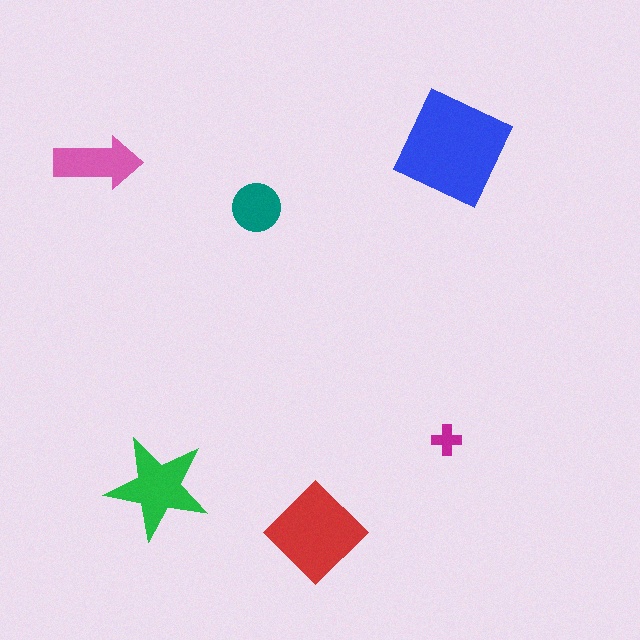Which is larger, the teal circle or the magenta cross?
The teal circle.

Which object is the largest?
The blue square.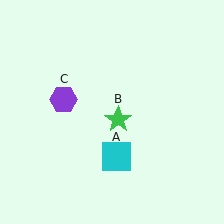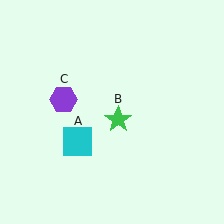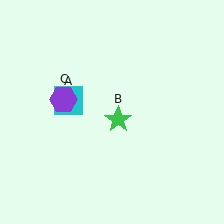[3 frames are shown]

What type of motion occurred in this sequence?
The cyan square (object A) rotated clockwise around the center of the scene.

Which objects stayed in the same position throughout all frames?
Green star (object B) and purple hexagon (object C) remained stationary.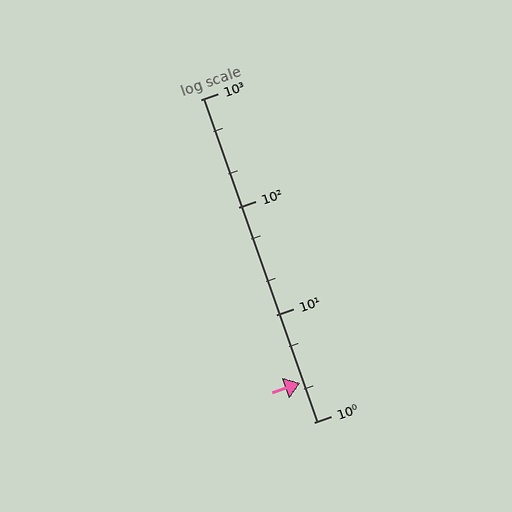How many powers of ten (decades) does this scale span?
The scale spans 3 decades, from 1 to 1000.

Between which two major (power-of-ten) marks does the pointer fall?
The pointer is between 1 and 10.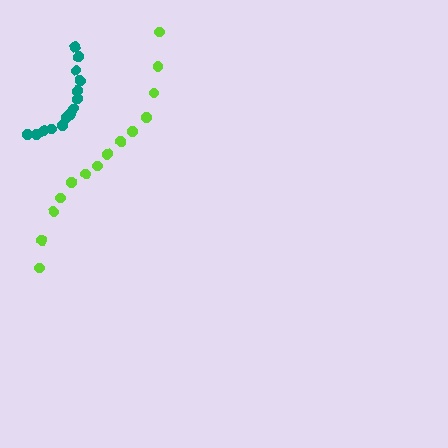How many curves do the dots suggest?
There are 2 distinct paths.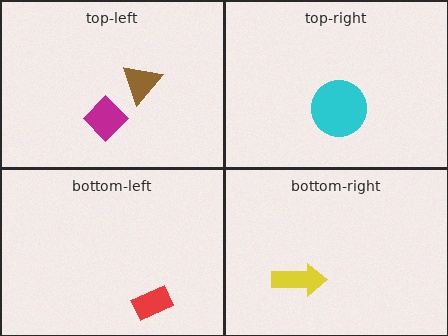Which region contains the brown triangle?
The top-left region.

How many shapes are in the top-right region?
1.